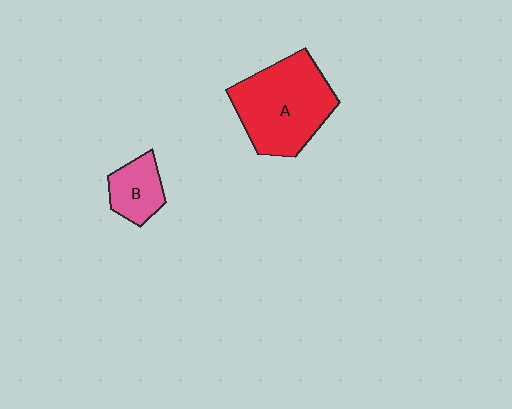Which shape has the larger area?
Shape A (red).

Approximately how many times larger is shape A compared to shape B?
Approximately 2.5 times.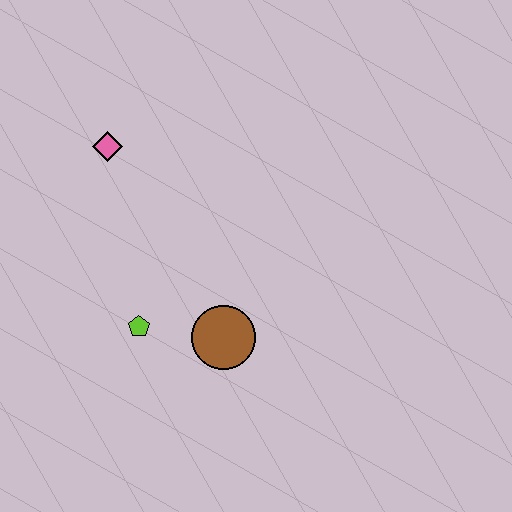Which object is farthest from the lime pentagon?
The pink diamond is farthest from the lime pentagon.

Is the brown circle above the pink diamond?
No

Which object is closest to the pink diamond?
The lime pentagon is closest to the pink diamond.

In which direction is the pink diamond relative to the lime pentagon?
The pink diamond is above the lime pentagon.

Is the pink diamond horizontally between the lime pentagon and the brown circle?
No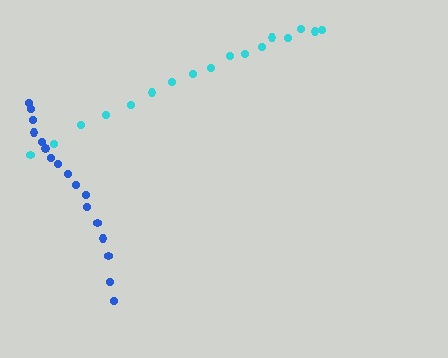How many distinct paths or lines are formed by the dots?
There are 2 distinct paths.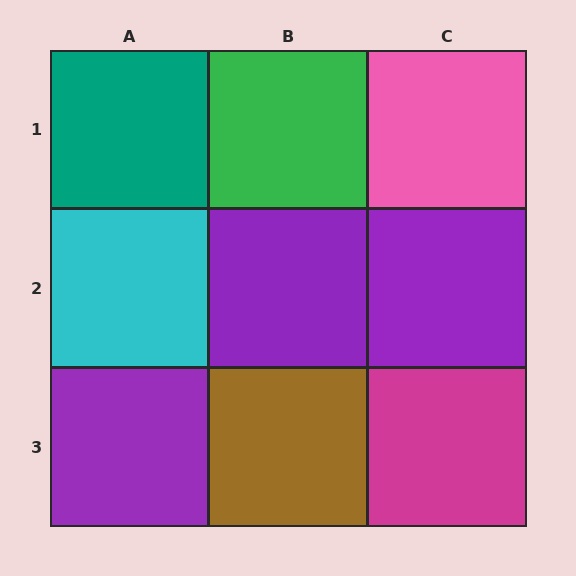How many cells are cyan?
1 cell is cyan.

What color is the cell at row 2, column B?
Purple.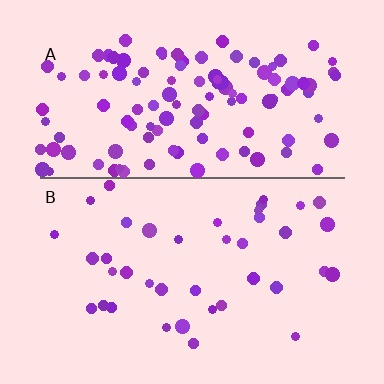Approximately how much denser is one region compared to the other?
Approximately 3.0× — region A over region B.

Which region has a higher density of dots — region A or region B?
A (the top).